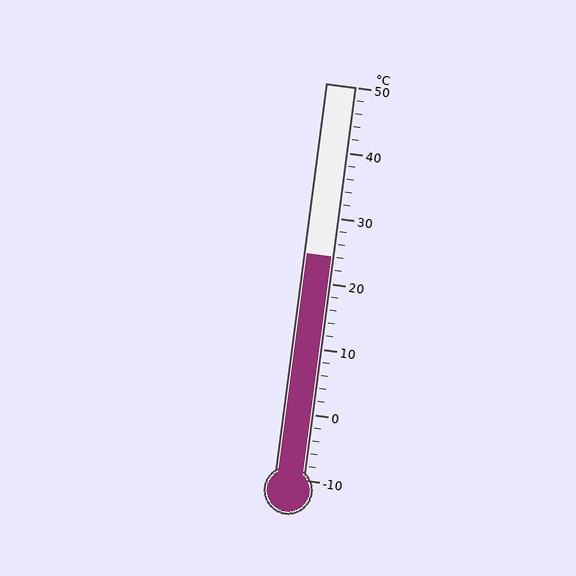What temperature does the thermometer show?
The thermometer shows approximately 24°C.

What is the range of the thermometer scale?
The thermometer scale ranges from -10°C to 50°C.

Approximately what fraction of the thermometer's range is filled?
The thermometer is filled to approximately 55% of its range.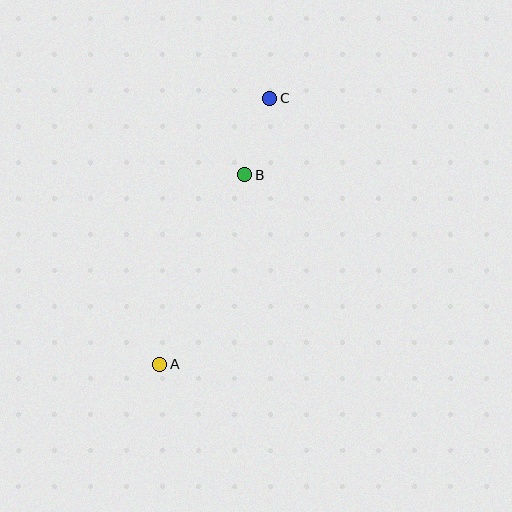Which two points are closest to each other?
Points B and C are closest to each other.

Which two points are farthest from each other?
Points A and C are farthest from each other.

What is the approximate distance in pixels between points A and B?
The distance between A and B is approximately 208 pixels.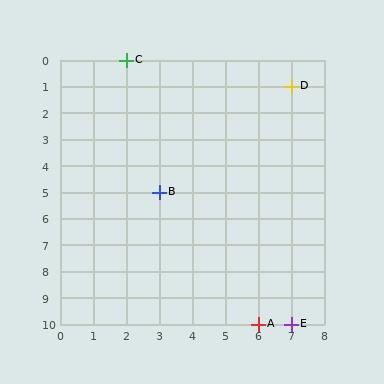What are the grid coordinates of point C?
Point C is at grid coordinates (2, 0).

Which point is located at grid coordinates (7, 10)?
Point E is at (7, 10).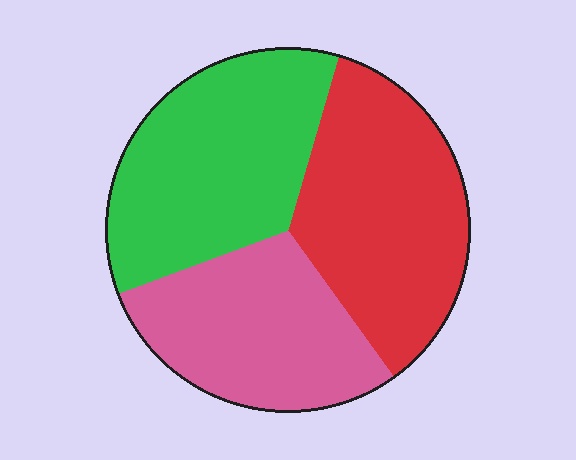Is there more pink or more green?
Green.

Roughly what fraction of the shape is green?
Green covers about 35% of the shape.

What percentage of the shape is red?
Red takes up between a third and a half of the shape.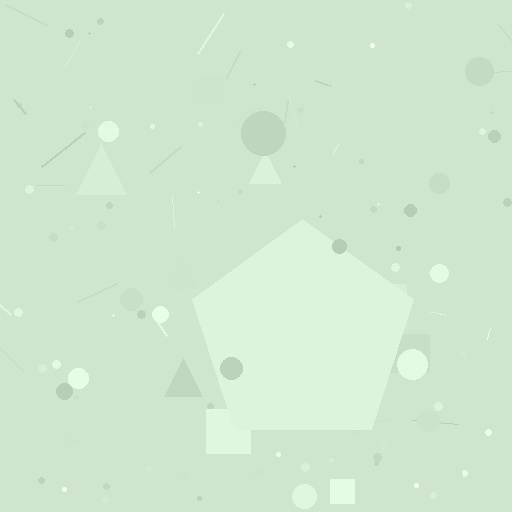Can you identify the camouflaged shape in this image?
The camouflaged shape is a pentagon.